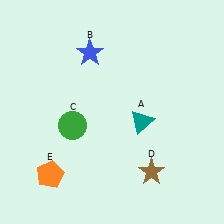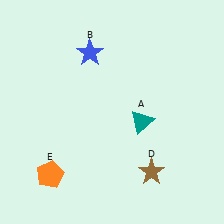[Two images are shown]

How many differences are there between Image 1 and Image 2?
There is 1 difference between the two images.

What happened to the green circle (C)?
The green circle (C) was removed in Image 2. It was in the bottom-left area of Image 1.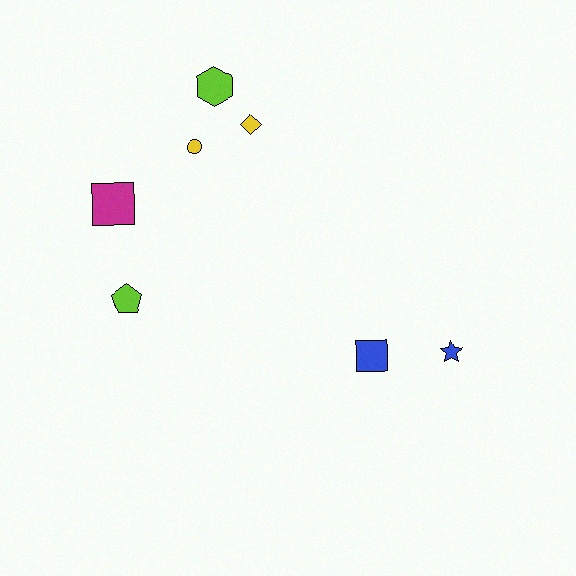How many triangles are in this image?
There are no triangles.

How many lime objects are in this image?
There are 2 lime objects.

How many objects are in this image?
There are 7 objects.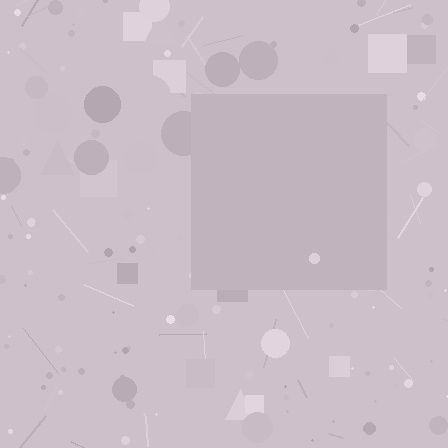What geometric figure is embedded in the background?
A square is embedded in the background.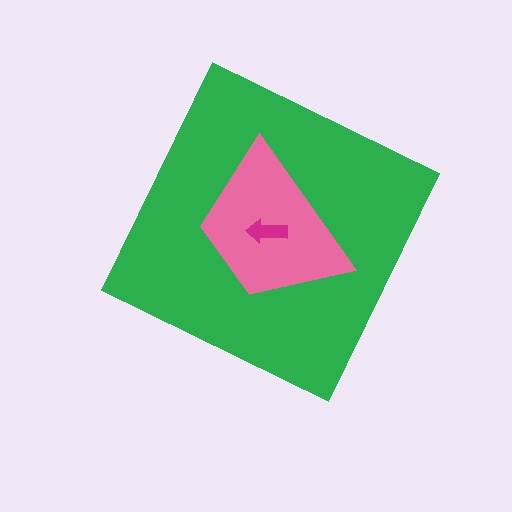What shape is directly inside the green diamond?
The pink trapezoid.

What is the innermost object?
The magenta arrow.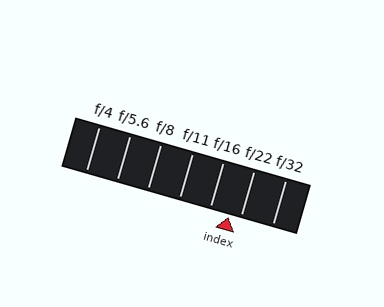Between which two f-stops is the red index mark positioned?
The index mark is between f/16 and f/22.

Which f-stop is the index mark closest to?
The index mark is closest to f/22.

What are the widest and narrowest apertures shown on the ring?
The widest aperture shown is f/4 and the narrowest is f/32.